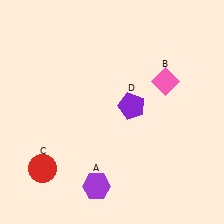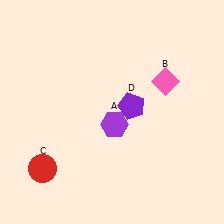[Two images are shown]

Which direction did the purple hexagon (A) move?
The purple hexagon (A) moved up.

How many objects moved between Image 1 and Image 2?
1 object moved between the two images.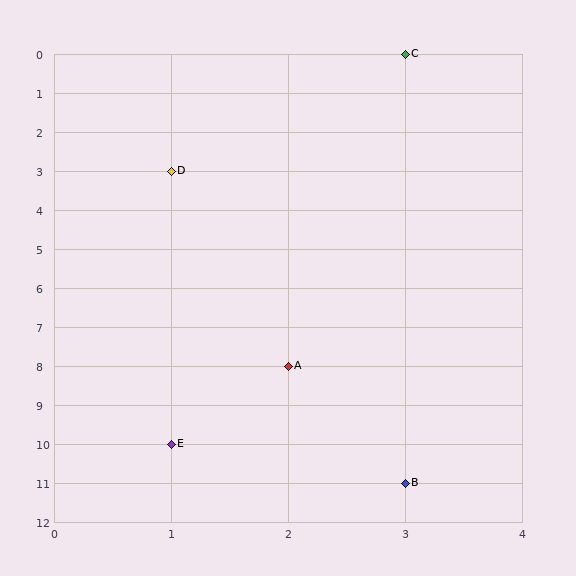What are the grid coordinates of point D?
Point D is at grid coordinates (1, 3).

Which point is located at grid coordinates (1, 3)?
Point D is at (1, 3).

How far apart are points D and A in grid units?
Points D and A are 1 column and 5 rows apart (about 5.1 grid units diagonally).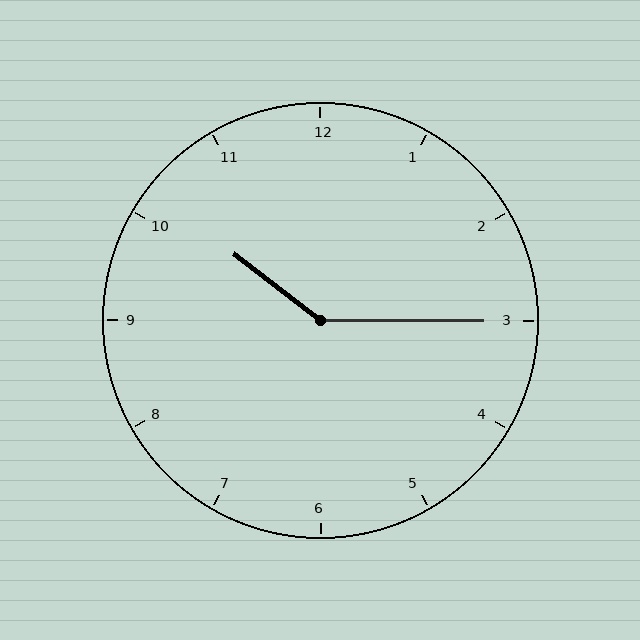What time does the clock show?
10:15.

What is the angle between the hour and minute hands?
Approximately 142 degrees.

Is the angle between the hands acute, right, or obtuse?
It is obtuse.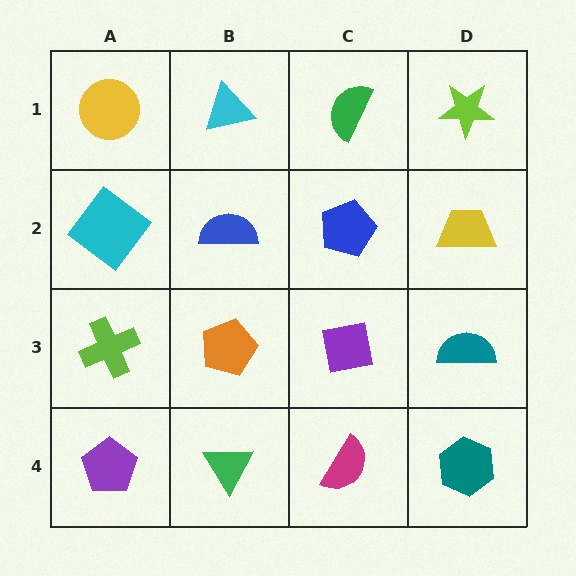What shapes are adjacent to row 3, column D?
A yellow trapezoid (row 2, column D), a teal hexagon (row 4, column D), a purple square (row 3, column C).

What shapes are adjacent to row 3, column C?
A blue pentagon (row 2, column C), a magenta semicircle (row 4, column C), an orange pentagon (row 3, column B), a teal semicircle (row 3, column D).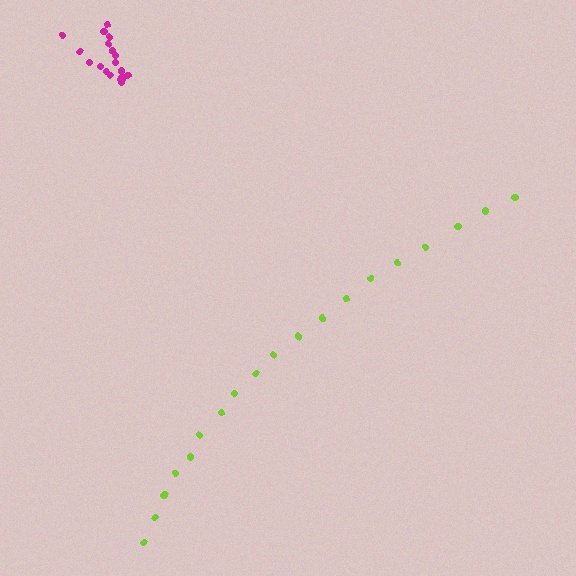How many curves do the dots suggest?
There are 2 distinct paths.